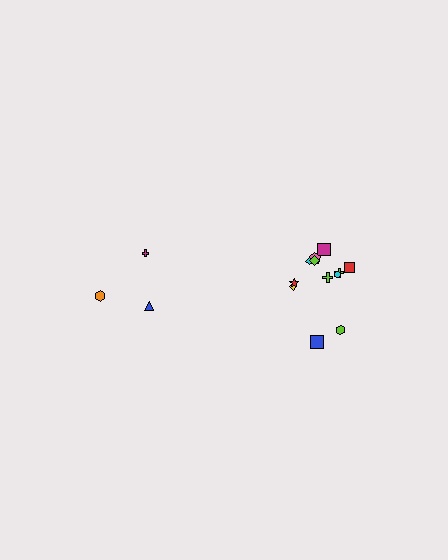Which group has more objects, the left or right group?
The right group.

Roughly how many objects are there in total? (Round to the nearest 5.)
Roughly 15 objects in total.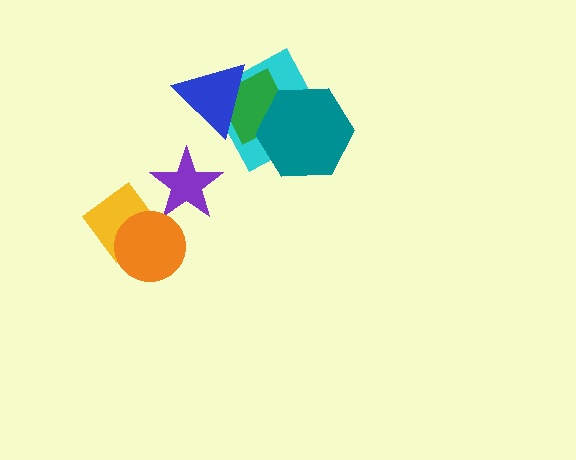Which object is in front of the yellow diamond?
The orange circle is in front of the yellow diamond.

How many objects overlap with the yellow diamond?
1 object overlaps with the yellow diamond.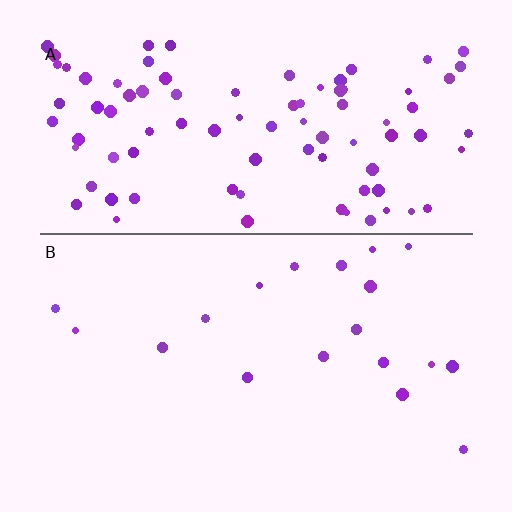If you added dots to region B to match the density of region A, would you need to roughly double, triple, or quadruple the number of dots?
Approximately quadruple.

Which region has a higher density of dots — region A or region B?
A (the top).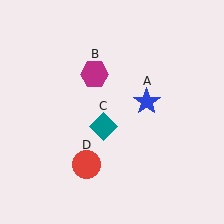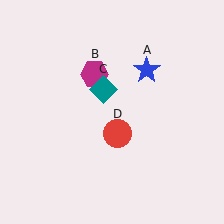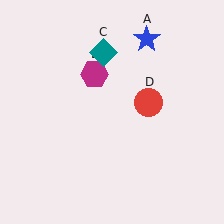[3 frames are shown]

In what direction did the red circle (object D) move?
The red circle (object D) moved up and to the right.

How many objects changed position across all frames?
3 objects changed position: blue star (object A), teal diamond (object C), red circle (object D).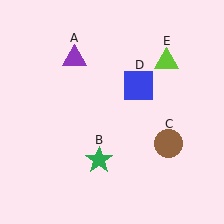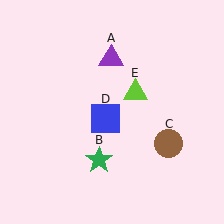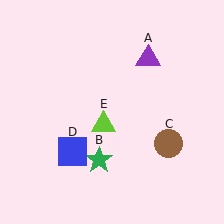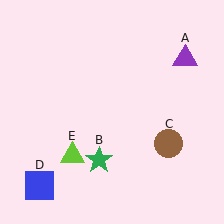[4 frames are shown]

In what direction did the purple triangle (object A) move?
The purple triangle (object A) moved right.